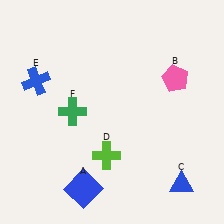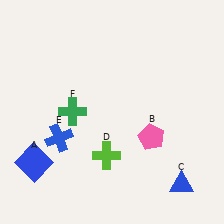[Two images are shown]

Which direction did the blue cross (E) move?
The blue cross (E) moved down.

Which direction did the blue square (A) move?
The blue square (A) moved left.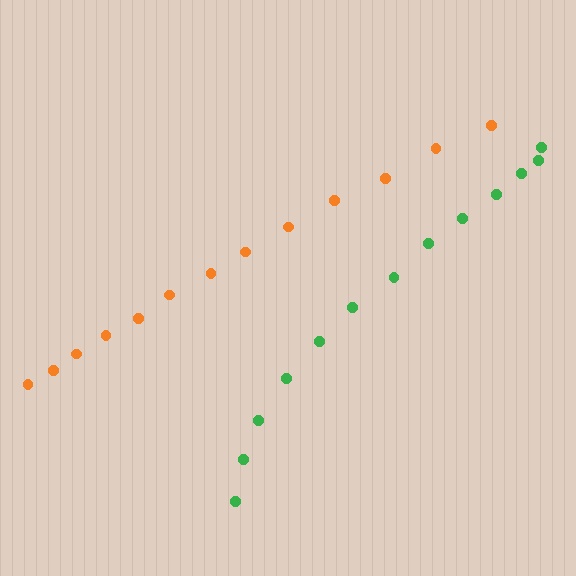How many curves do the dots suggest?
There are 2 distinct paths.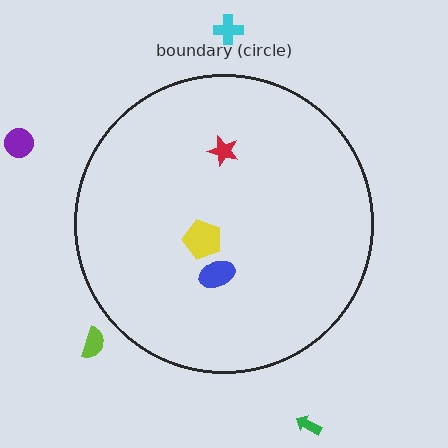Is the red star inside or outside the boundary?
Inside.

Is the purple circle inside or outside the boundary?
Outside.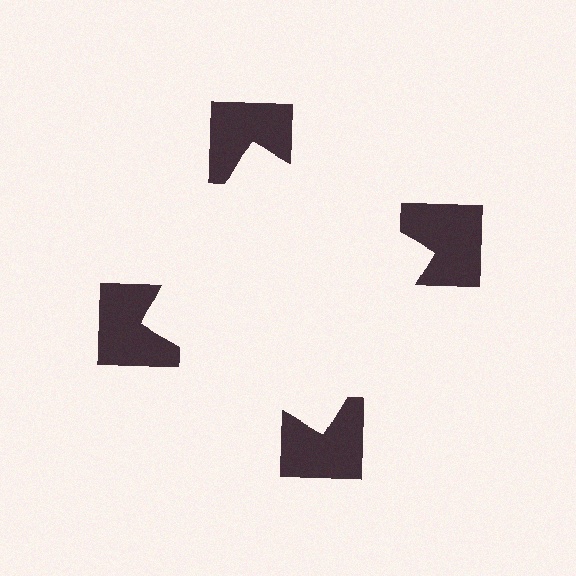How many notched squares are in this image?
There are 4 — one at each vertex of the illusory square.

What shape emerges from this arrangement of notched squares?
An illusory square — its edges are inferred from the aligned wedge cuts in the notched squares, not physically drawn.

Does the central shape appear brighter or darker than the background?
It typically appears slightly brighter than the background, even though no actual brightness change is drawn.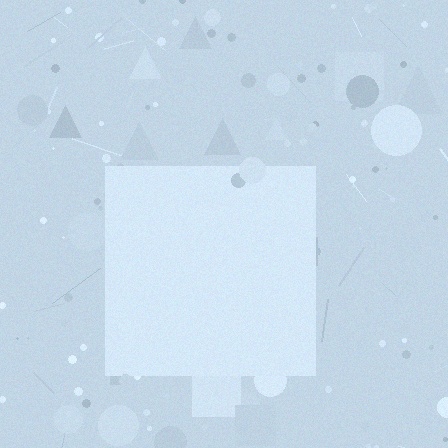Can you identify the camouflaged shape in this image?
The camouflaged shape is a square.